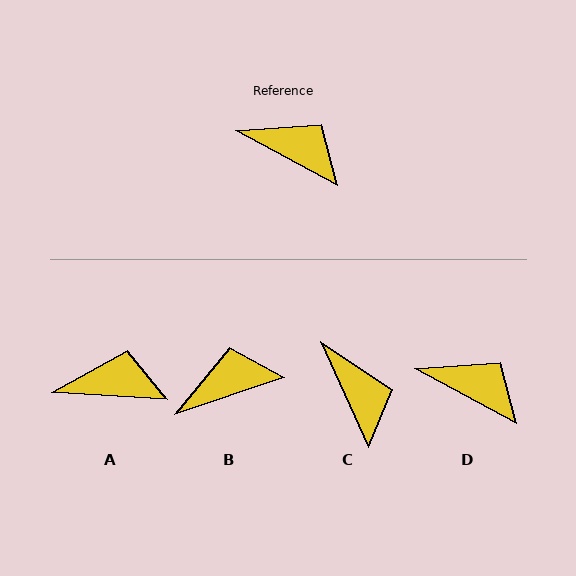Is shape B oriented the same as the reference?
No, it is off by about 47 degrees.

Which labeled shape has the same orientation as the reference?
D.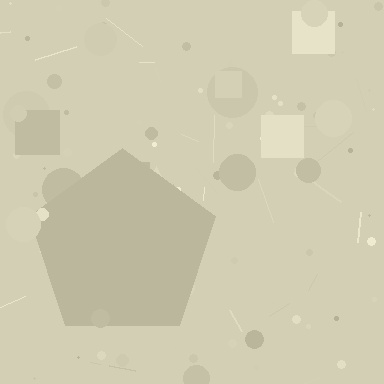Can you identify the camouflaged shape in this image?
The camouflaged shape is a pentagon.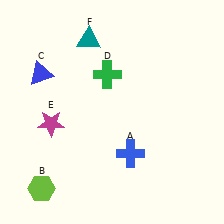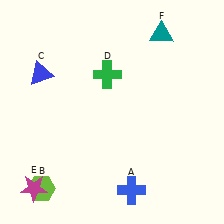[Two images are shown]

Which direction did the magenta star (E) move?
The magenta star (E) moved down.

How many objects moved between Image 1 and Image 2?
3 objects moved between the two images.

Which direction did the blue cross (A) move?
The blue cross (A) moved down.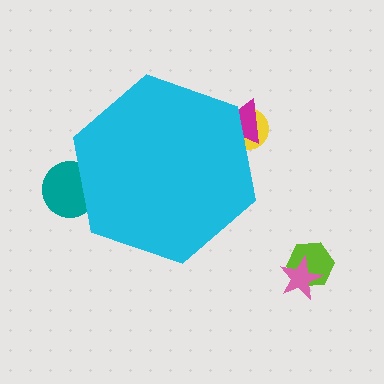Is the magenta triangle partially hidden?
Yes, the magenta triangle is partially hidden behind the cyan hexagon.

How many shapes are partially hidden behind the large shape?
3 shapes are partially hidden.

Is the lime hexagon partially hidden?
No, the lime hexagon is fully visible.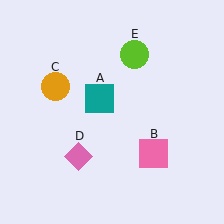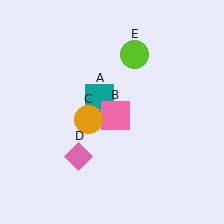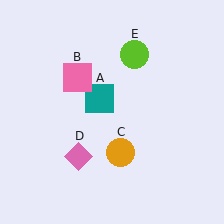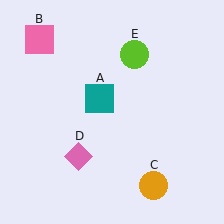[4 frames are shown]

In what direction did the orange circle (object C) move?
The orange circle (object C) moved down and to the right.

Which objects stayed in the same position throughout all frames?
Teal square (object A) and pink diamond (object D) and lime circle (object E) remained stationary.